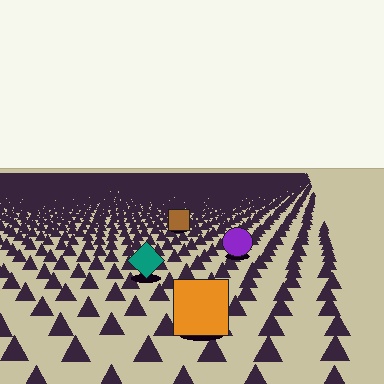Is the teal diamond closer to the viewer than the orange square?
No. The orange square is closer — you can tell from the texture gradient: the ground texture is coarser near it.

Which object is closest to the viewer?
The orange square is closest. The texture marks near it are larger and more spread out.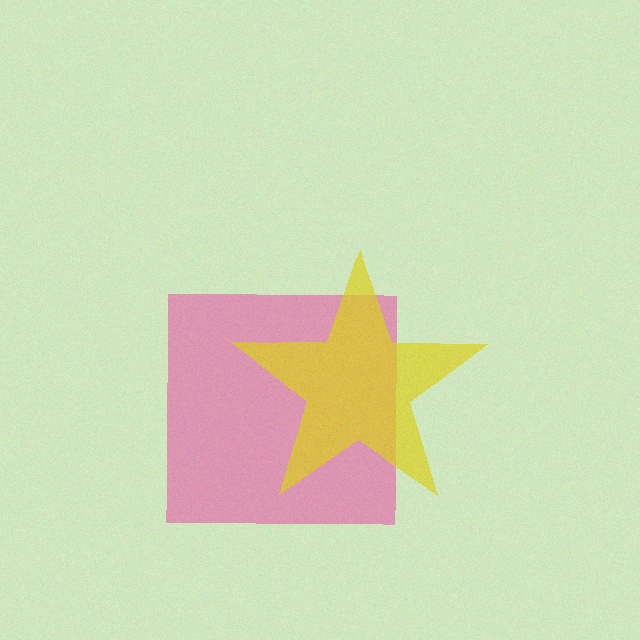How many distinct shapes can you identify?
There are 2 distinct shapes: a pink square, a yellow star.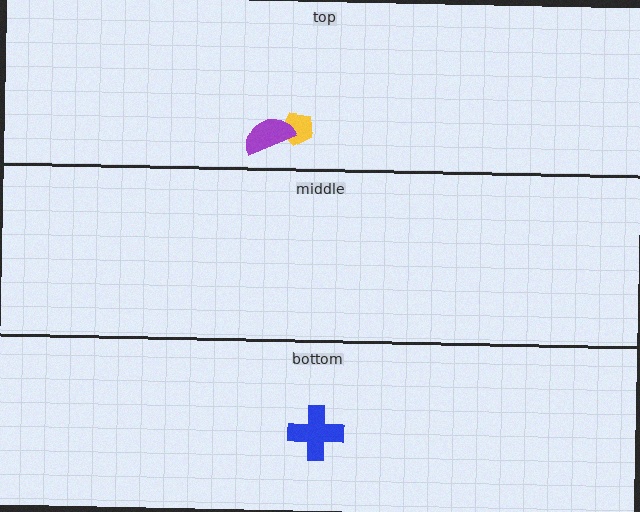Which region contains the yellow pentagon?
The top region.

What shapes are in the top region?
The yellow pentagon, the purple semicircle.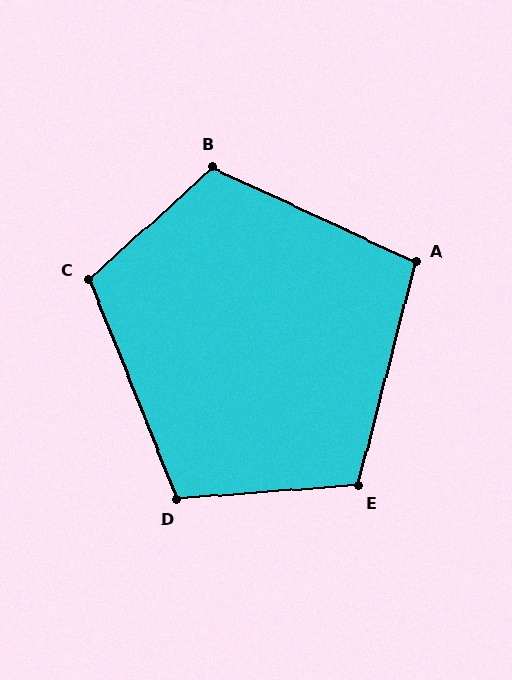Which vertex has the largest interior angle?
B, at approximately 113 degrees.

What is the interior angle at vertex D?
Approximately 108 degrees (obtuse).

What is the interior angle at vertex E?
Approximately 109 degrees (obtuse).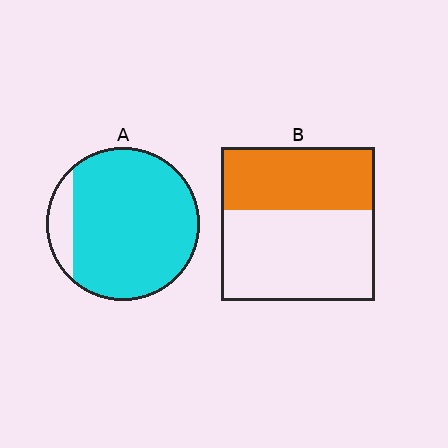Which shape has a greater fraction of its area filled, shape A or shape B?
Shape A.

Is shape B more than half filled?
No.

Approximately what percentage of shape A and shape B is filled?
A is approximately 90% and B is approximately 40%.